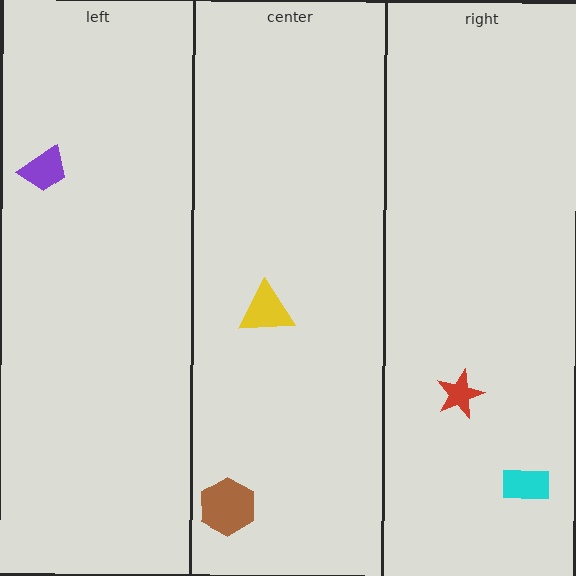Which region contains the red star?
The right region.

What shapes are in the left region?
The purple trapezoid.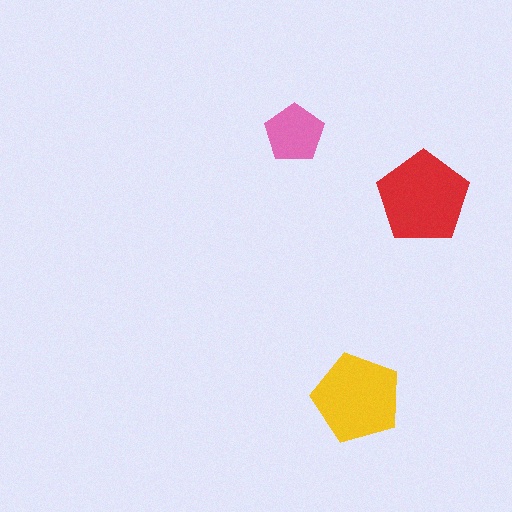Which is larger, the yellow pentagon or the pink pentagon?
The yellow one.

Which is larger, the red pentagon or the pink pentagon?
The red one.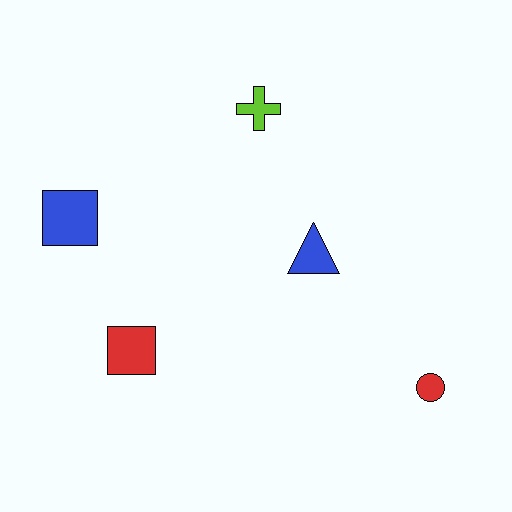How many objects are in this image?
There are 5 objects.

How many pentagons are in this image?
There are no pentagons.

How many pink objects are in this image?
There are no pink objects.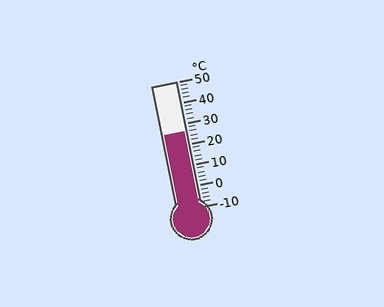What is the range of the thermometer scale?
The thermometer scale ranges from -10°C to 50°C.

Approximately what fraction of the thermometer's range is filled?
The thermometer is filled to approximately 60% of its range.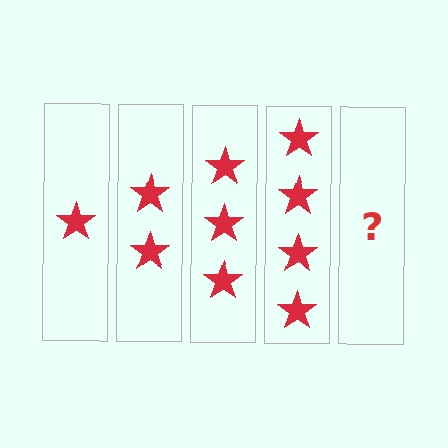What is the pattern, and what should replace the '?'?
The pattern is that each step adds one more star. The '?' should be 5 stars.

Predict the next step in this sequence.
The next step is 5 stars.